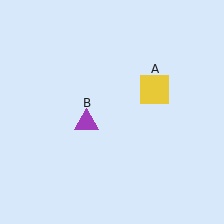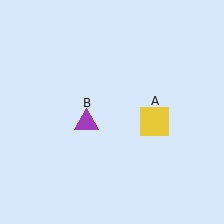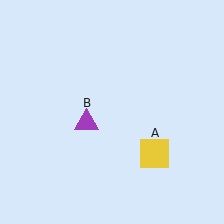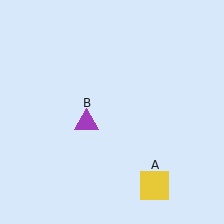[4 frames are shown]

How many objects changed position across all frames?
1 object changed position: yellow square (object A).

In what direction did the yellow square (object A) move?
The yellow square (object A) moved down.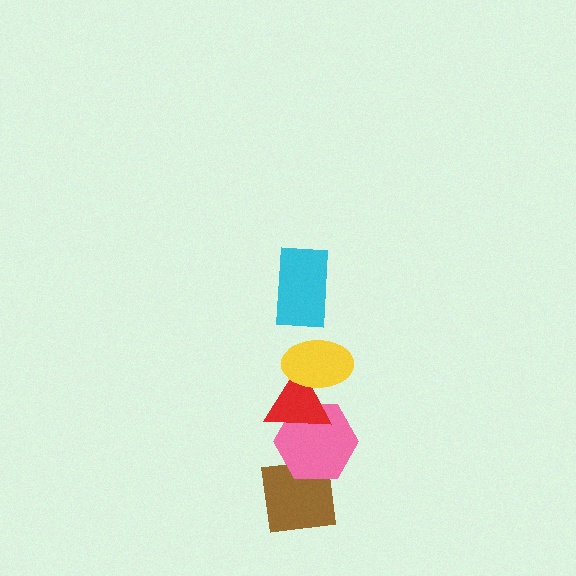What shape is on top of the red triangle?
The yellow ellipse is on top of the red triangle.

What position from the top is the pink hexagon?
The pink hexagon is 4th from the top.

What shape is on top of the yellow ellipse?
The cyan rectangle is on top of the yellow ellipse.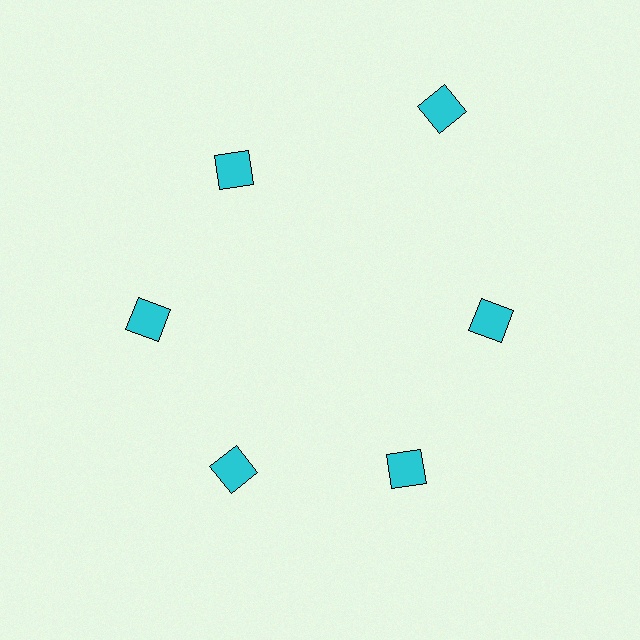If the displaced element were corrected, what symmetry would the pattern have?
It would have 6-fold rotational symmetry — the pattern would map onto itself every 60 degrees.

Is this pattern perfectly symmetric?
No. The 6 cyan diamonds are arranged in a ring, but one element near the 1 o'clock position is pushed outward from the center, breaking the 6-fold rotational symmetry.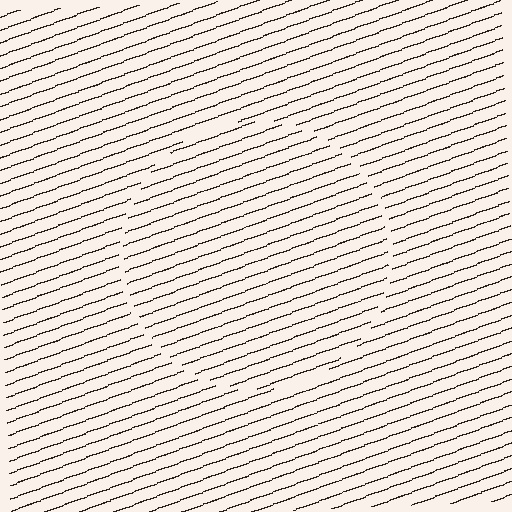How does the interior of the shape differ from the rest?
The interior of the shape contains the same grating, shifted by half a period — the contour is defined by the phase discontinuity where line-ends from the inner and outer gratings abut.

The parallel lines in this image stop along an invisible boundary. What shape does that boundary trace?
An illusory circle. The interior of the shape contains the same grating, shifted by half a period — the contour is defined by the phase discontinuity where line-ends from the inner and outer gratings abut.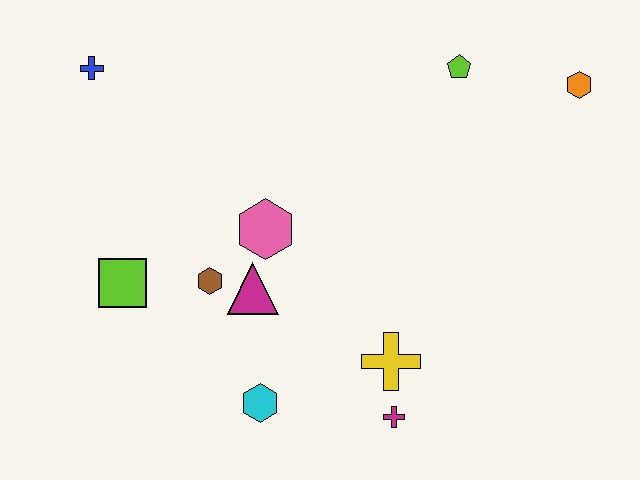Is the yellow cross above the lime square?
No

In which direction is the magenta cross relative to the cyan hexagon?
The magenta cross is to the right of the cyan hexagon.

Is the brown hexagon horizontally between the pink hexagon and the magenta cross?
No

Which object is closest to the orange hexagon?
The lime pentagon is closest to the orange hexagon.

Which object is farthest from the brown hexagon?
The orange hexagon is farthest from the brown hexagon.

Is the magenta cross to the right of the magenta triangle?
Yes